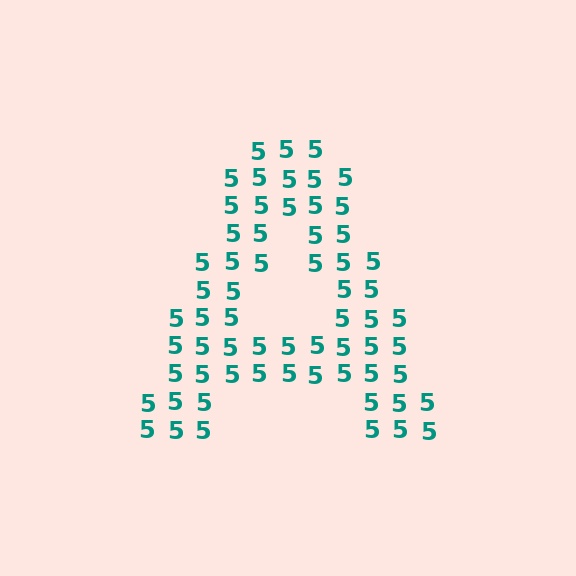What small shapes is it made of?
It is made of small digit 5's.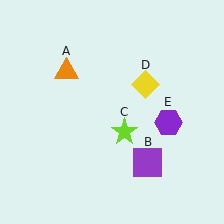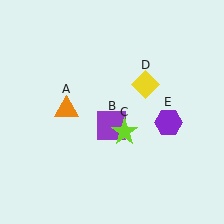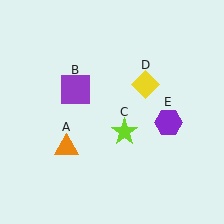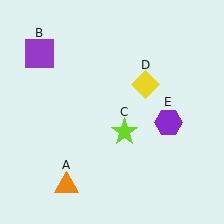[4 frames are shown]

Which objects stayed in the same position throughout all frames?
Lime star (object C) and yellow diamond (object D) and purple hexagon (object E) remained stationary.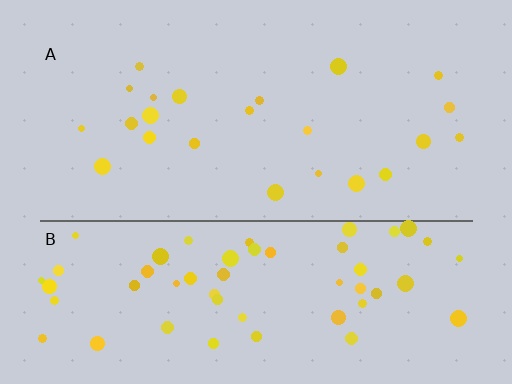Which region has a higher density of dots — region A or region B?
B (the bottom).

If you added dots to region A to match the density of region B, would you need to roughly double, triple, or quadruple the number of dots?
Approximately triple.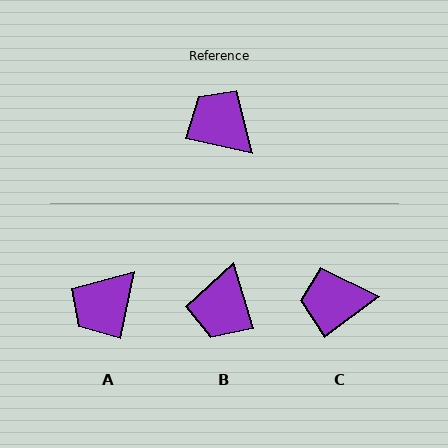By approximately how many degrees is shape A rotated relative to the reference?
Approximately 90 degrees counter-clockwise.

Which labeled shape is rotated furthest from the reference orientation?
B, about 118 degrees away.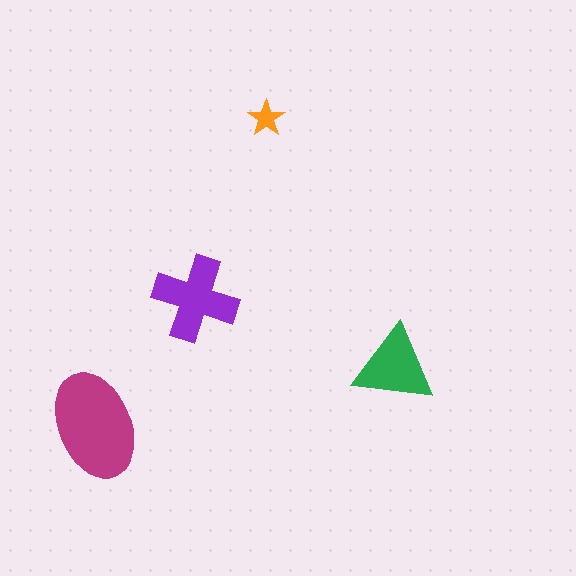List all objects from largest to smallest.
The magenta ellipse, the purple cross, the green triangle, the orange star.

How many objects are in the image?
There are 4 objects in the image.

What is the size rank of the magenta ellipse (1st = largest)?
1st.